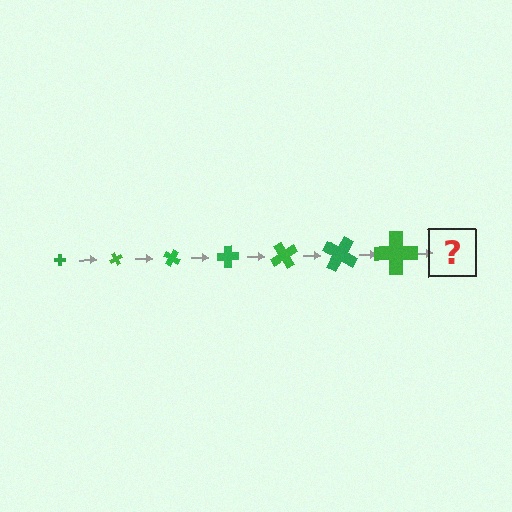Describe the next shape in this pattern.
It should be a cross, larger than the previous one and rotated 420 degrees from the start.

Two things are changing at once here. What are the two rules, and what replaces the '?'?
The two rules are that the cross grows larger each step and it rotates 60 degrees each step. The '?' should be a cross, larger than the previous one and rotated 420 degrees from the start.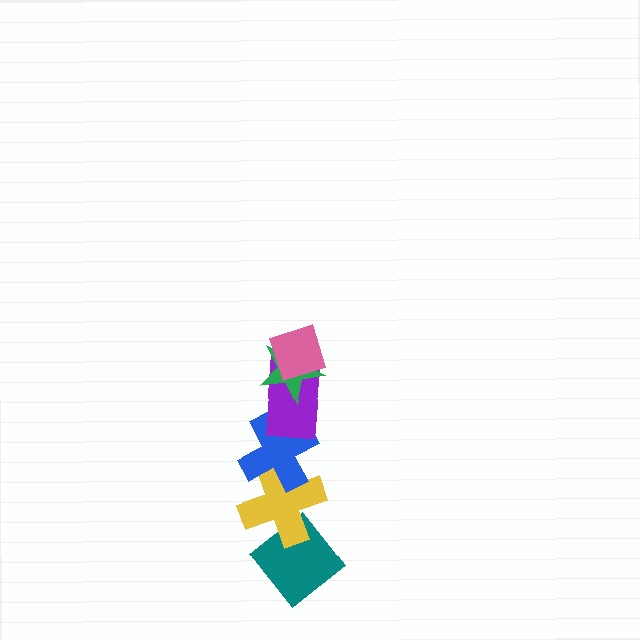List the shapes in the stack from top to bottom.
From top to bottom: the pink diamond, the green star, the purple rectangle, the blue cross, the yellow cross, the teal diamond.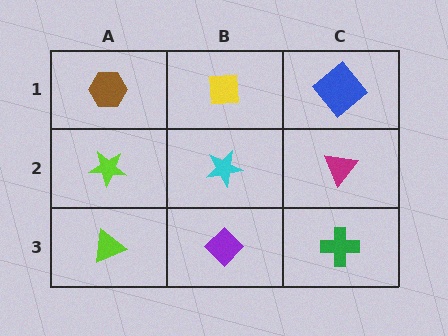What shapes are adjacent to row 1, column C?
A magenta triangle (row 2, column C), a yellow square (row 1, column B).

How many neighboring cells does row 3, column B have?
3.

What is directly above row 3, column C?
A magenta triangle.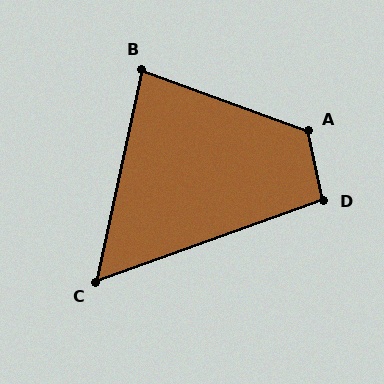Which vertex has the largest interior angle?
A, at approximately 122 degrees.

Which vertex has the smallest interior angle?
C, at approximately 58 degrees.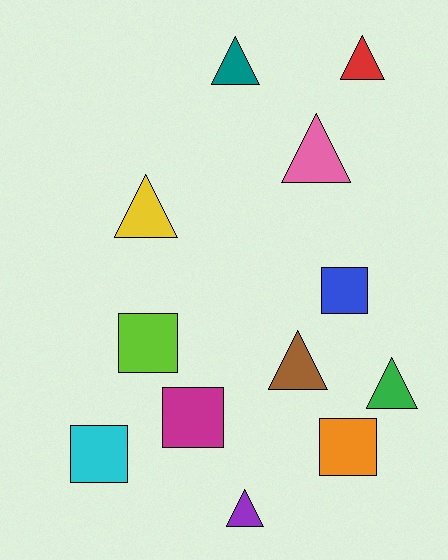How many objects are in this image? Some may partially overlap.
There are 12 objects.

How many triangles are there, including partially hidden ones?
There are 7 triangles.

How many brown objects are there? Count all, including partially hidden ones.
There is 1 brown object.